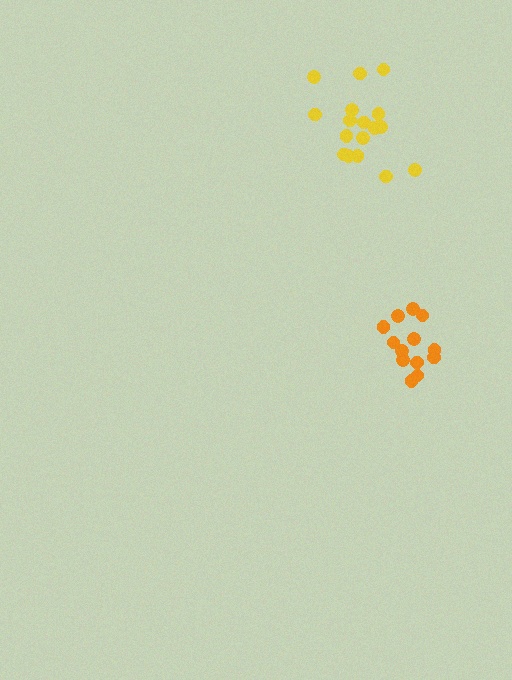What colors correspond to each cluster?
The clusters are colored: yellow, orange.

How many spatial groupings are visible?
There are 2 spatial groupings.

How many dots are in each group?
Group 1: 17 dots, Group 2: 13 dots (30 total).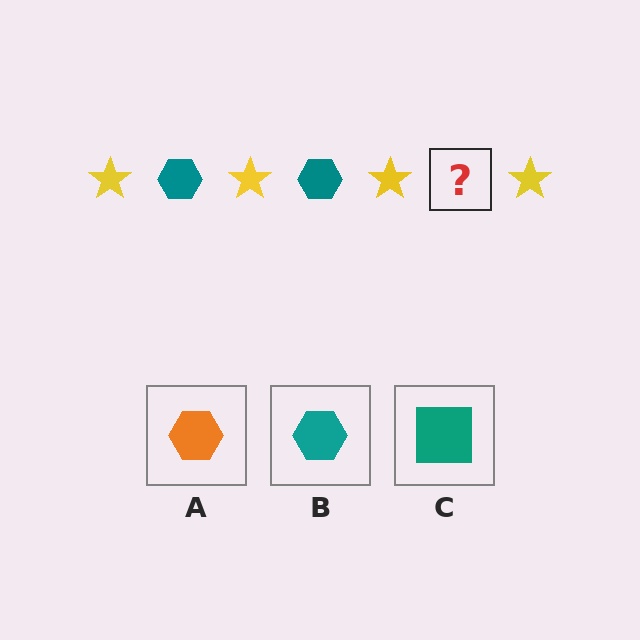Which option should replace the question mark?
Option B.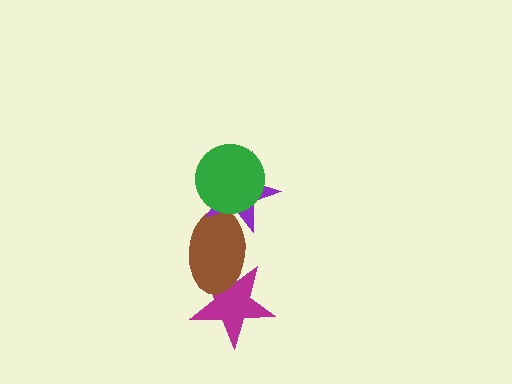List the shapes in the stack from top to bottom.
From top to bottom: the green circle, the purple star, the brown ellipse, the magenta star.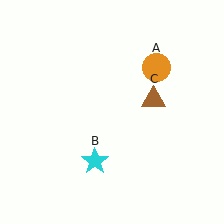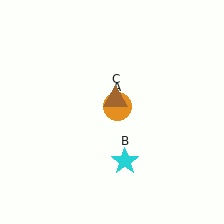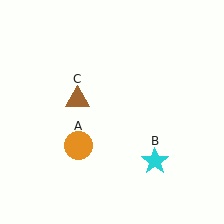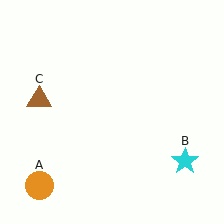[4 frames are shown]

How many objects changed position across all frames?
3 objects changed position: orange circle (object A), cyan star (object B), brown triangle (object C).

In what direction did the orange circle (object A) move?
The orange circle (object A) moved down and to the left.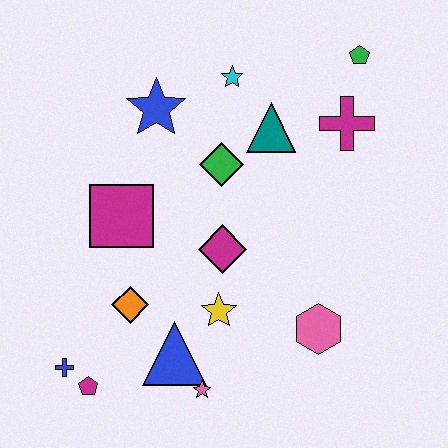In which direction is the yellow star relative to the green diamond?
The yellow star is below the green diamond.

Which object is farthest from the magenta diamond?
The green pentagon is farthest from the magenta diamond.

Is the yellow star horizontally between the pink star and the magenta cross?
Yes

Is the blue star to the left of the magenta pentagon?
No